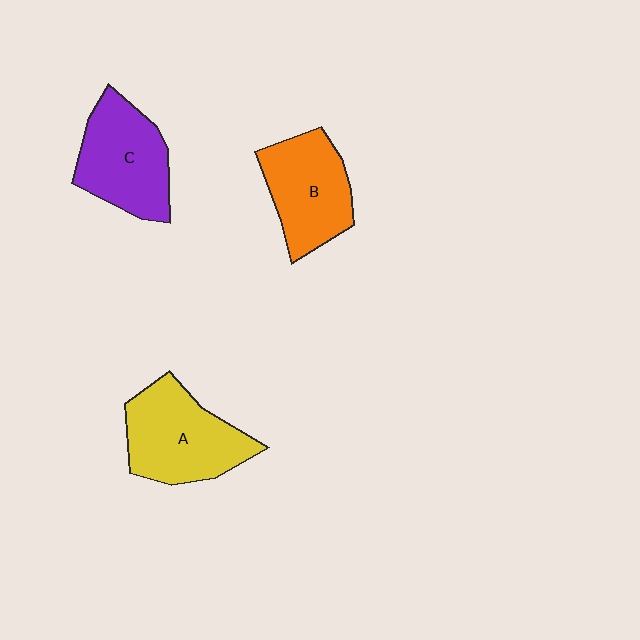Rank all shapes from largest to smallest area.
From largest to smallest: A (yellow), C (purple), B (orange).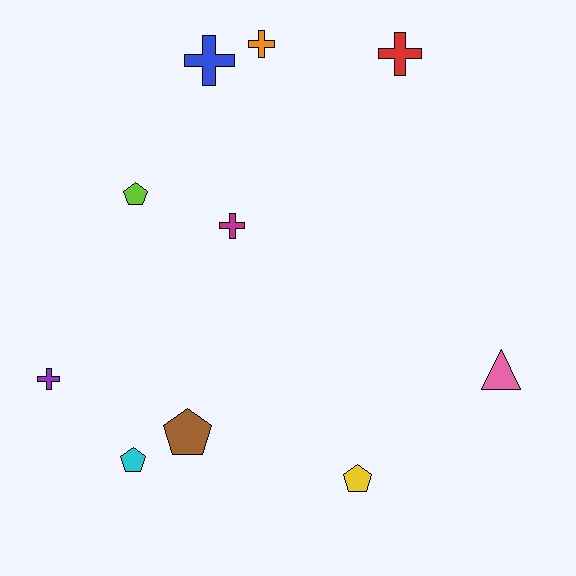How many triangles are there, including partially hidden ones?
There is 1 triangle.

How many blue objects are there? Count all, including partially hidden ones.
There is 1 blue object.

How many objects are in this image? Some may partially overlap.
There are 10 objects.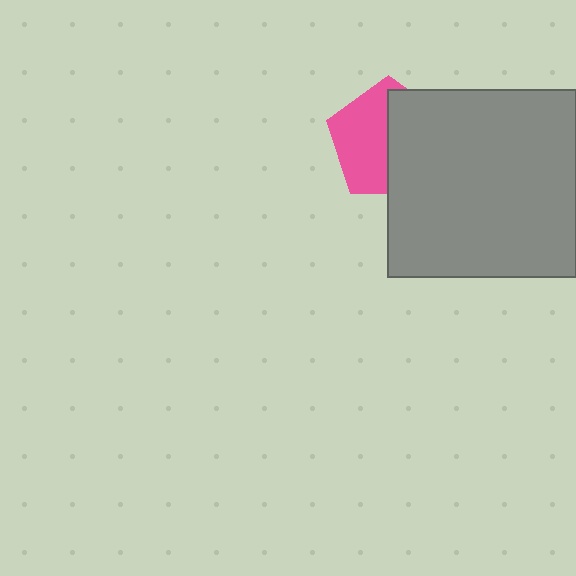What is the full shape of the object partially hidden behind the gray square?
The partially hidden object is a pink pentagon.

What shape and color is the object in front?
The object in front is a gray square.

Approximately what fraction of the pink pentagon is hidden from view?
Roughly 50% of the pink pentagon is hidden behind the gray square.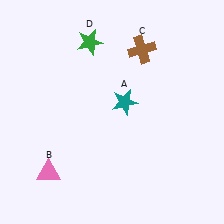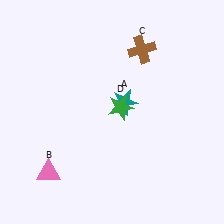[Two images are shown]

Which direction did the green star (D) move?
The green star (D) moved down.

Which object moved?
The green star (D) moved down.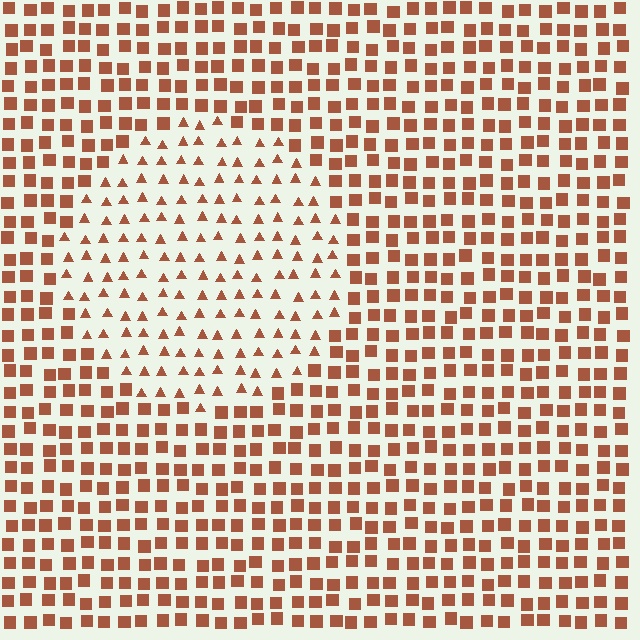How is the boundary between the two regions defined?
The boundary is defined by a change in element shape: triangles inside vs. squares outside. All elements share the same color and spacing.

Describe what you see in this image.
The image is filled with small brown elements arranged in a uniform grid. A circle-shaped region contains triangles, while the surrounding area contains squares. The boundary is defined purely by the change in element shape.